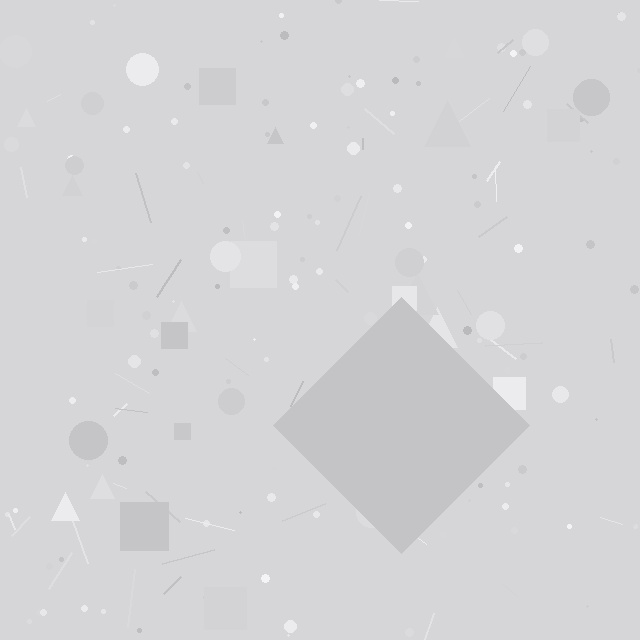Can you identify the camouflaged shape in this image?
The camouflaged shape is a diamond.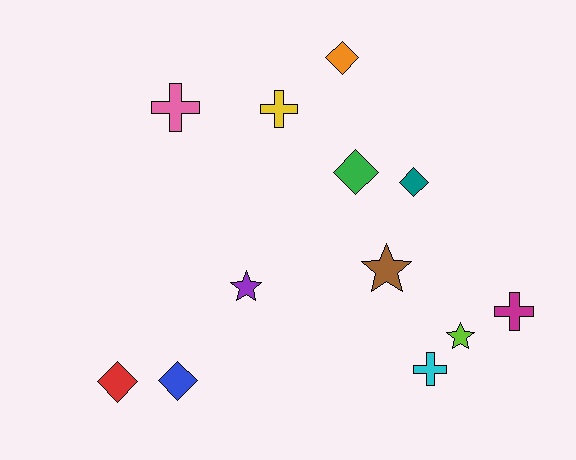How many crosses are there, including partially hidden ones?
There are 4 crosses.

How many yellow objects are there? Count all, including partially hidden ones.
There is 1 yellow object.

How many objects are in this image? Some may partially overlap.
There are 12 objects.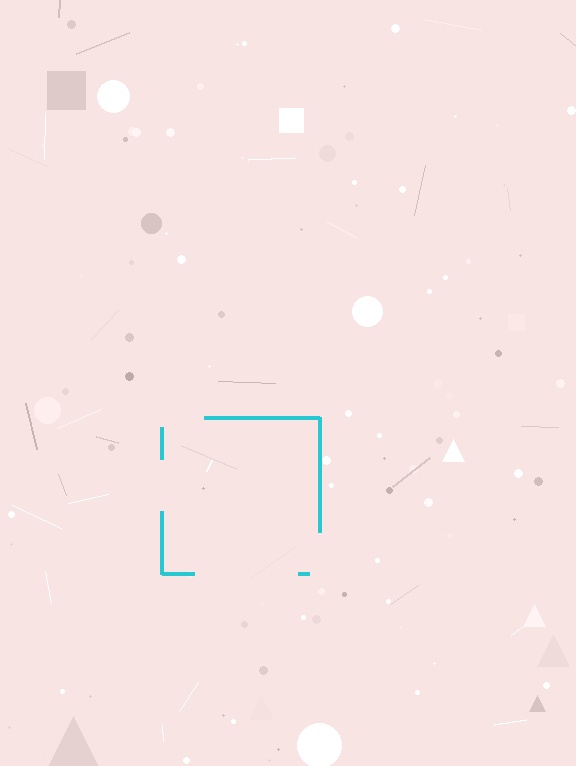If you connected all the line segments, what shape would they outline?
They would outline a square.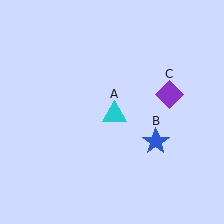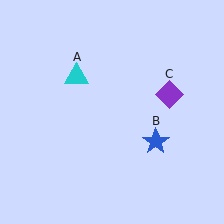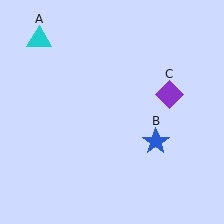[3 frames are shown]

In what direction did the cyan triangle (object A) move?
The cyan triangle (object A) moved up and to the left.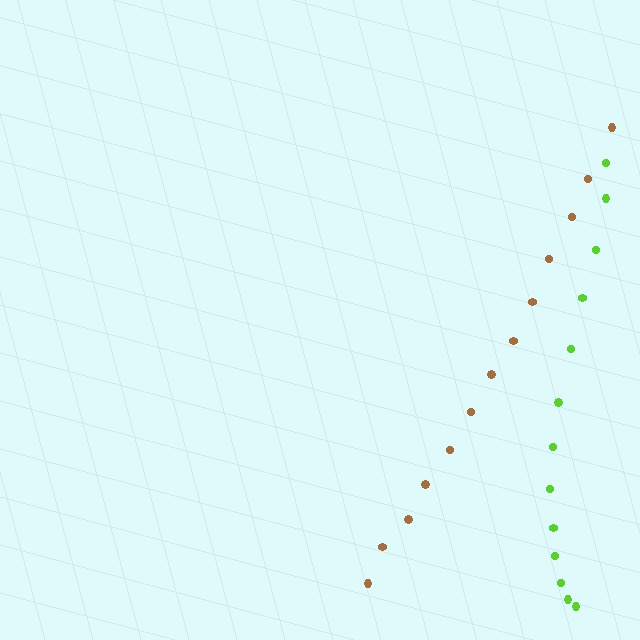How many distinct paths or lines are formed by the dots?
There are 2 distinct paths.